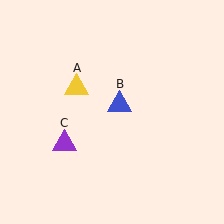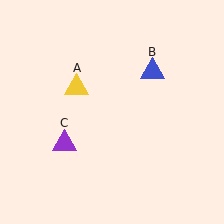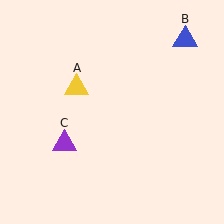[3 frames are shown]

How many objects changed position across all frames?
1 object changed position: blue triangle (object B).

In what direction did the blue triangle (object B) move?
The blue triangle (object B) moved up and to the right.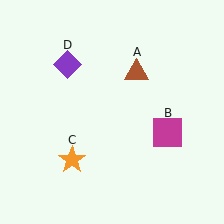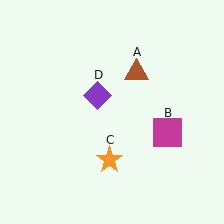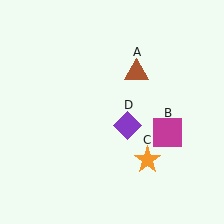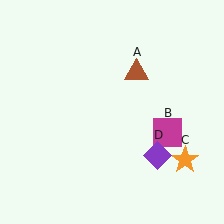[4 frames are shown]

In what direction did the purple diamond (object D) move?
The purple diamond (object D) moved down and to the right.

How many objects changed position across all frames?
2 objects changed position: orange star (object C), purple diamond (object D).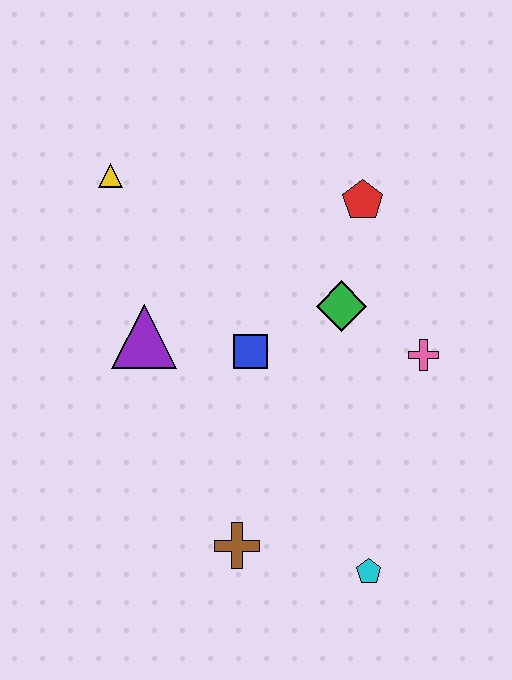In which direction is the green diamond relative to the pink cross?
The green diamond is to the left of the pink cross.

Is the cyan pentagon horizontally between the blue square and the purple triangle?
No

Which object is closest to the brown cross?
The cyan pentagon is closest to the brown cross.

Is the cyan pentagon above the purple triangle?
No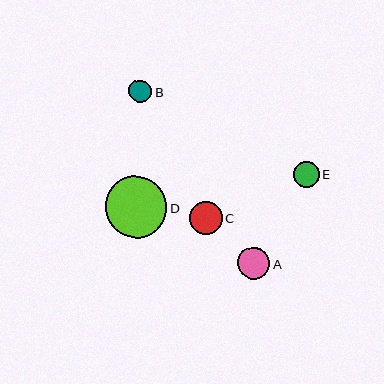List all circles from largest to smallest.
From largest to smallest: D, C, A, E, B.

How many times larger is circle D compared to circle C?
Circle D is approximately 1.9 times the size of circle C.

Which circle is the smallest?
Circle B is the smallest with a size of approximately 23 pixels.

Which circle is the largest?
Circle D is the largest with a size of approximately 61 pixels.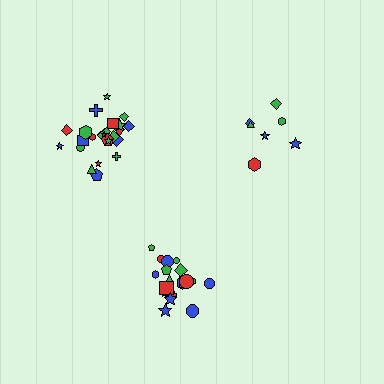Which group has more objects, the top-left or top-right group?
The top-left group.